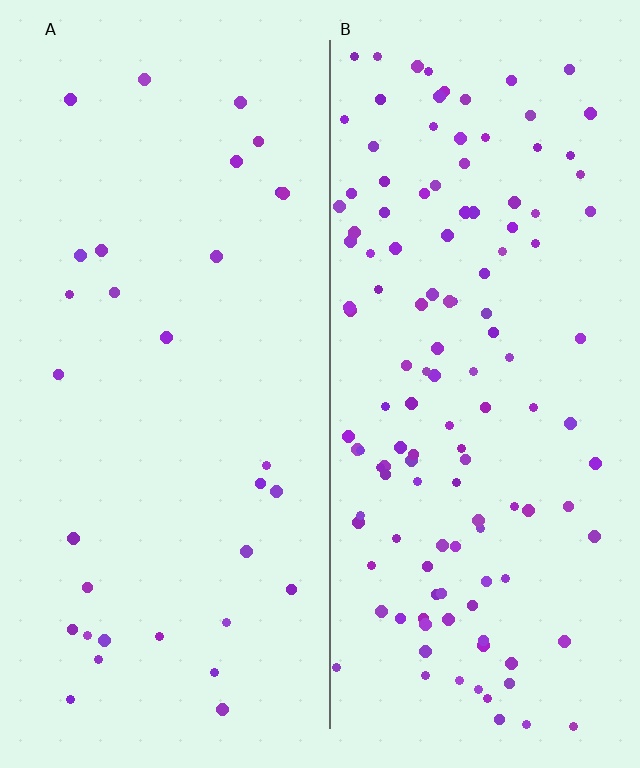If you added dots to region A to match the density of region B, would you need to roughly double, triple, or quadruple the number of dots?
Approximately quadruple.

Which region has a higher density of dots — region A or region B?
B (the right).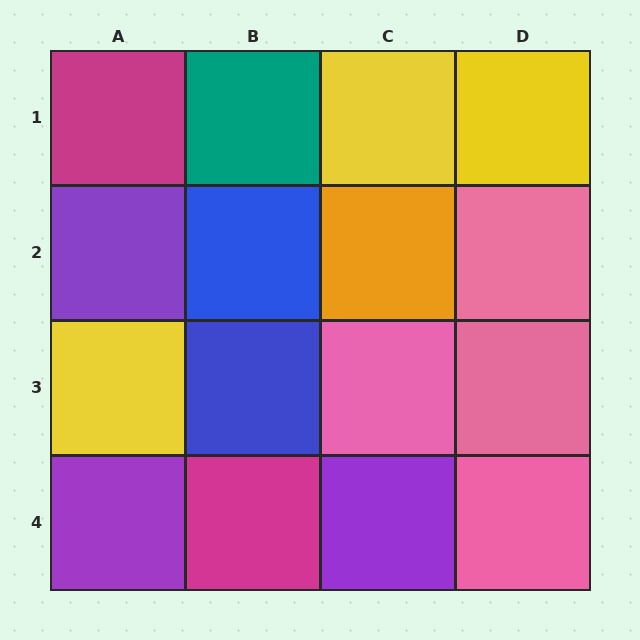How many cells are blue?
2 cells are blue.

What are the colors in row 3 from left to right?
Yellow, blue, pink, pink.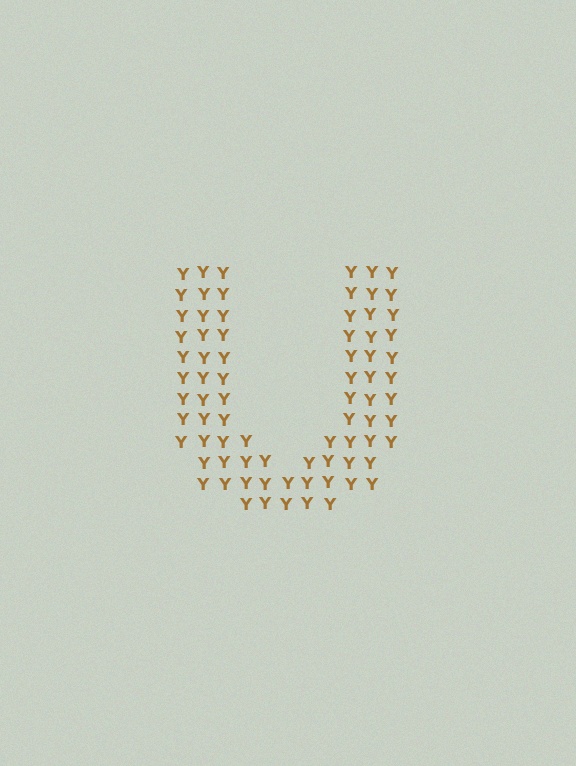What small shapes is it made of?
It is made of small letter Y's.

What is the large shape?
The large shape is the letter U.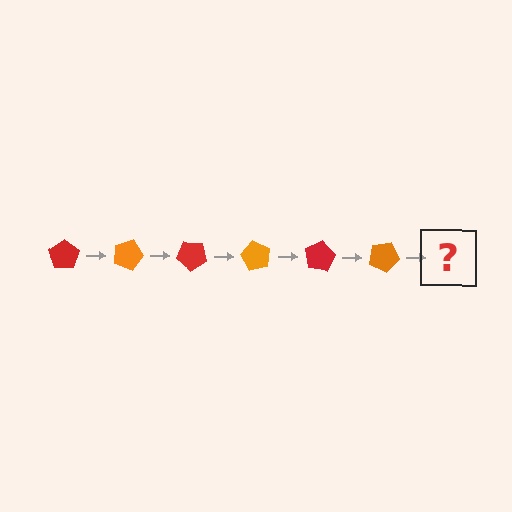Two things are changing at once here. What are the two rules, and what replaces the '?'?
The two rules are that it rotates 20 degrees each step and the color cycles through red and orange. The '?' should be a red pentagon, rotated 120 degrees from the start.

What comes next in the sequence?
The next element should be a red pentagon, rotated 120 degrees from the start.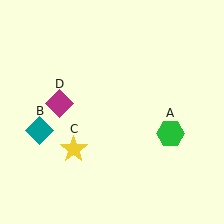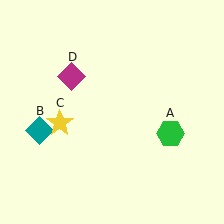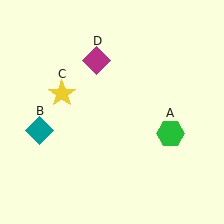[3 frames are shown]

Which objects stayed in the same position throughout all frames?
Green hexagon (object A) and teal diamond (object B) remained stationary.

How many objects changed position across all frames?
2 objects changed position: yellow star (object C), magenta diamond (object D).